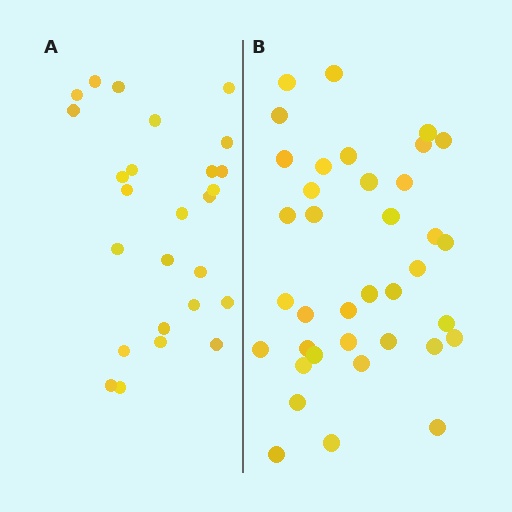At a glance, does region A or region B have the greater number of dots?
Region B (the right region) has more dots.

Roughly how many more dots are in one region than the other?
Region B has roughly 12 or so more dots than region A.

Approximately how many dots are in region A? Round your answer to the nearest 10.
About 30 dots. (The exact count is 26, which rounds to 30.)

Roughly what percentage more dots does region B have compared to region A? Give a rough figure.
About 40% more.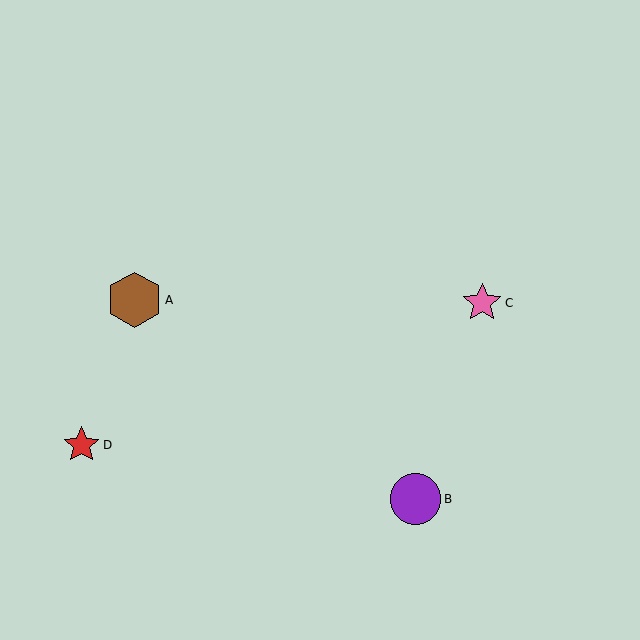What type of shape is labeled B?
Shape B is a purple circle.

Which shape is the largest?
The brown hexagon (labeled A) is the largest.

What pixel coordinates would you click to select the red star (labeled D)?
Click at (82, 445) to select the red star D.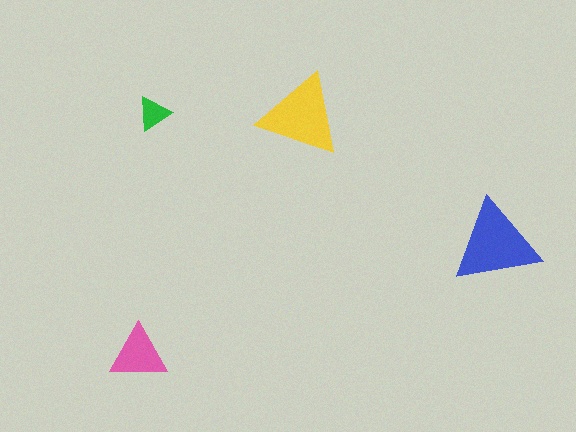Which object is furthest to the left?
The pink triangle is leftmost.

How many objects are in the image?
There are 4 objects in the image.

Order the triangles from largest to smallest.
the blue one, the yellow one, the pink one, the green one.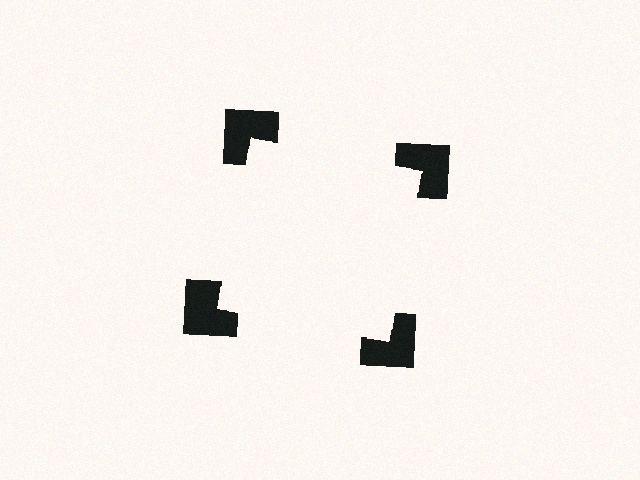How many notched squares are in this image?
There are 4 — one at each vertex of the illusory square.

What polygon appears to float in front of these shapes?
An illusory square — its edges are inferred from the aligned wedge cuts in the notched squares, not physically drawn.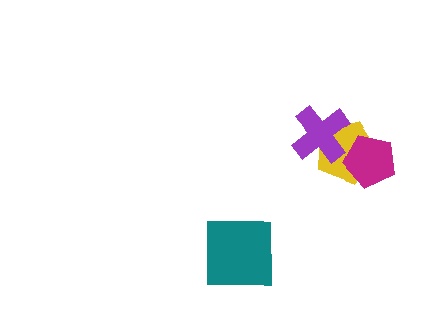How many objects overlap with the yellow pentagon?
2 objects overlap with the yellow pentagon.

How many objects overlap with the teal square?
0 objects overlap with the teal square.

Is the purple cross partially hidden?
No, no other shape covers it.